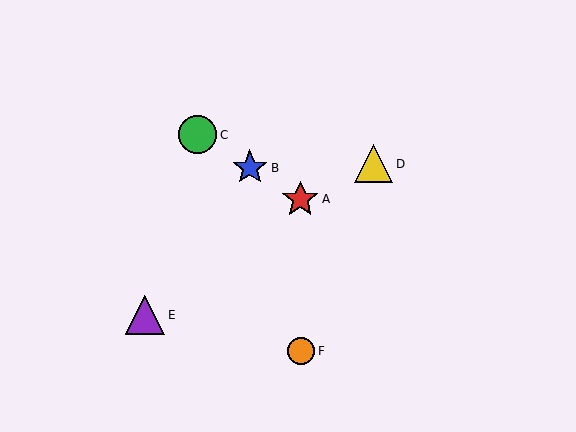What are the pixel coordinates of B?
Object B is at (250, 168).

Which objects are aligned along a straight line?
Objects A, B, C are aligned along a straight line.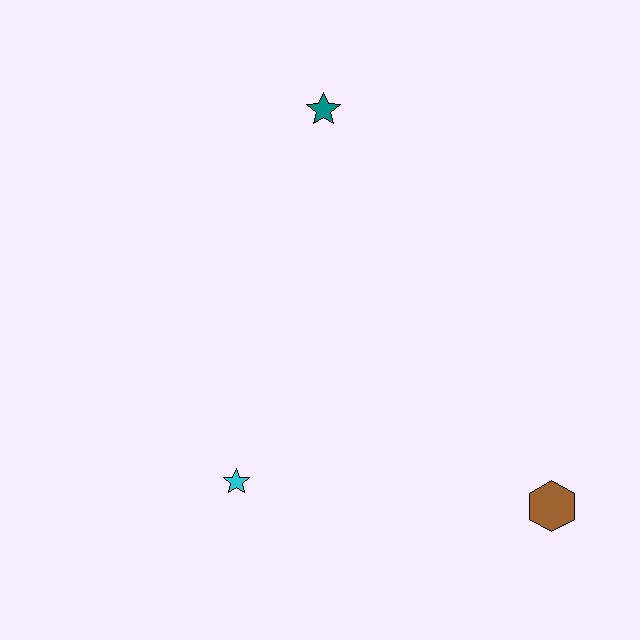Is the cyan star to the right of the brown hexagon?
No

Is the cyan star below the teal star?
Yes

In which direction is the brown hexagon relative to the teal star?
The brown hexagon is below the teal star.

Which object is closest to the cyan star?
The brown hexagon is closest to the cyan star.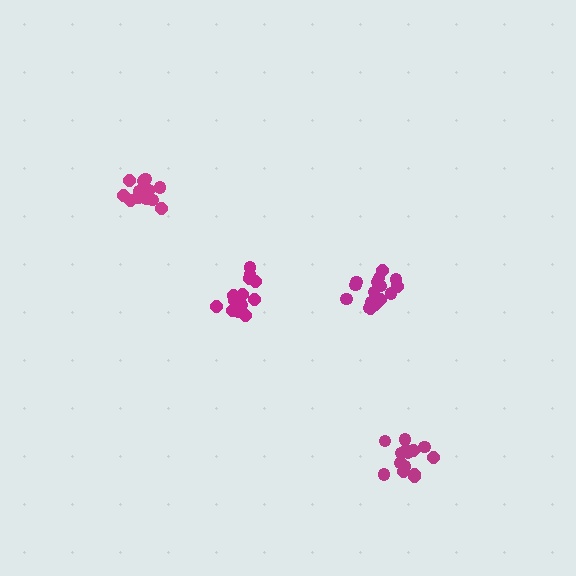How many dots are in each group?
Group 1: 16 dots, Group 2: 14 dots, Group 3: 12 dots, Group 4: 15 dots (57 total).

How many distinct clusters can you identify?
There are 4 distinct clusters.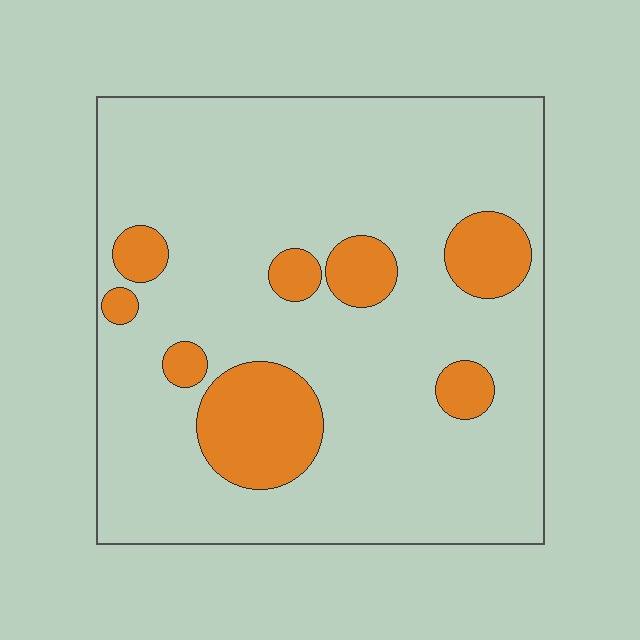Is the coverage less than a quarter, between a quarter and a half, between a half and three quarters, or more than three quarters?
Less than a quarter.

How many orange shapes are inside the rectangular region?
8.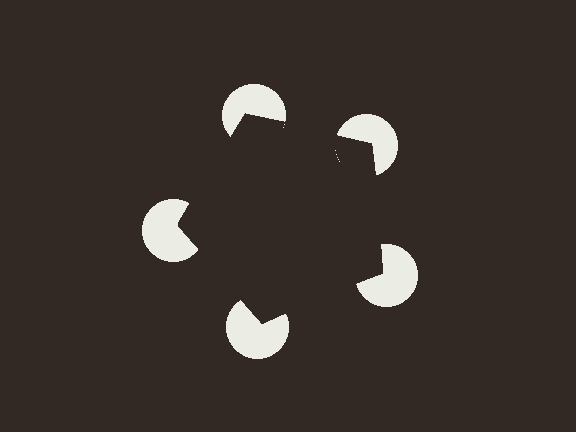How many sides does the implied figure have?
5 sides.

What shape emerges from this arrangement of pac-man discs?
An illusory pentagon — its edges are inferred from the aligned wedge cuts in the pac-man discs, not physically drawn.